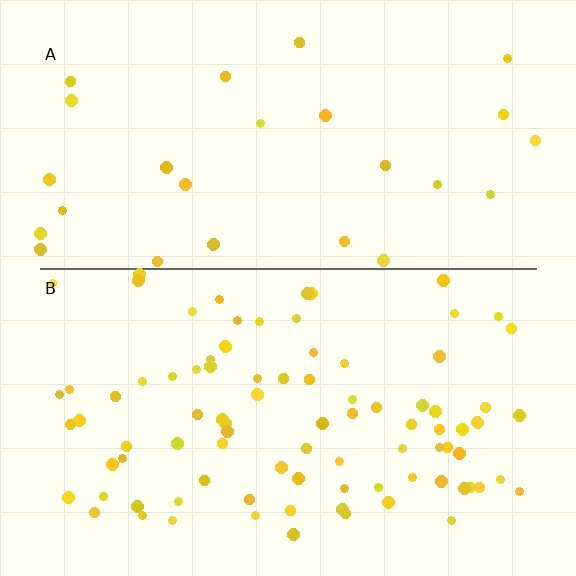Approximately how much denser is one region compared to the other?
Approximately 3.3× — region B over region A.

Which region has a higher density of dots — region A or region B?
B (the bottom).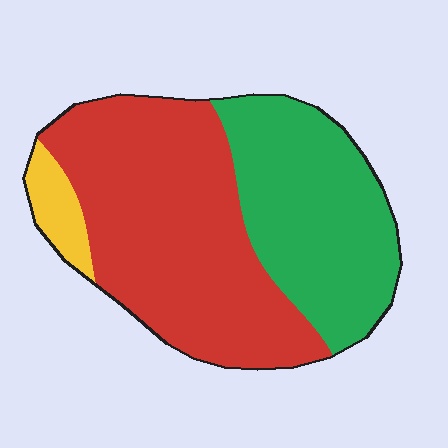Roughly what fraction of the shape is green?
Green covers 38% of the shape.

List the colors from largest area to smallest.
From largest to smallest: red, green, yellow.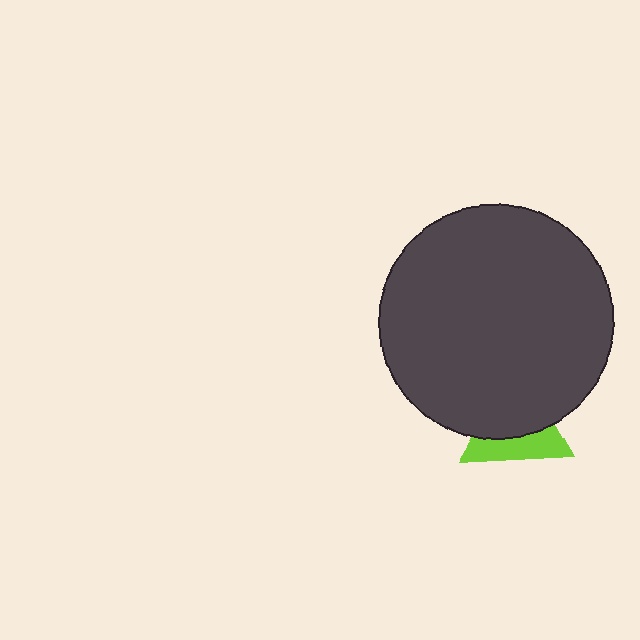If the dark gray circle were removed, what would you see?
You would see the complete lime triangle.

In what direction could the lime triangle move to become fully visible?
The lime triangle could move down. That would shift it out from behind the dark gray circle entirely.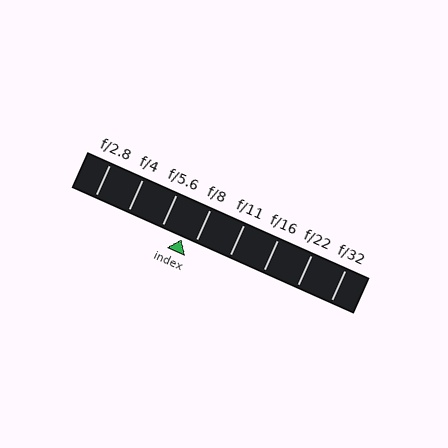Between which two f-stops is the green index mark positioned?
The index mark is between f/5.6 and f/8.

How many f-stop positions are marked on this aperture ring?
There are 8 f-stop positions marked.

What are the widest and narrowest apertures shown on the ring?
The widest aperture shown is f/2.8 and the narrowest is f/32.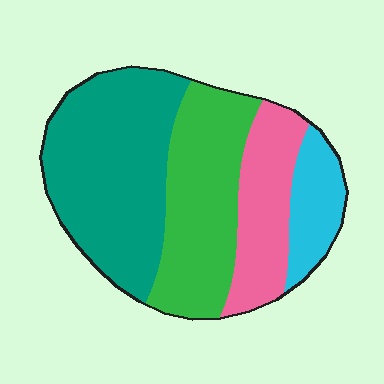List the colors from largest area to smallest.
From largest to smallest: teal, green, pink, cyan.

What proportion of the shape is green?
Green covers about 30% of the shape.